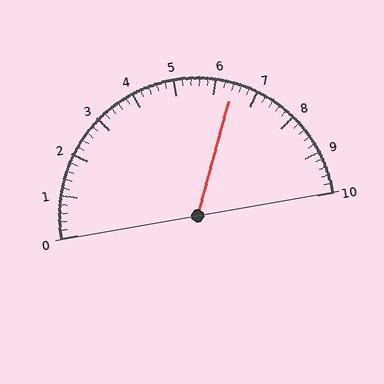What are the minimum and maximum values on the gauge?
The gauge ranges from 0 to 10.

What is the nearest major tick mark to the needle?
The nearest major tick mark is 6.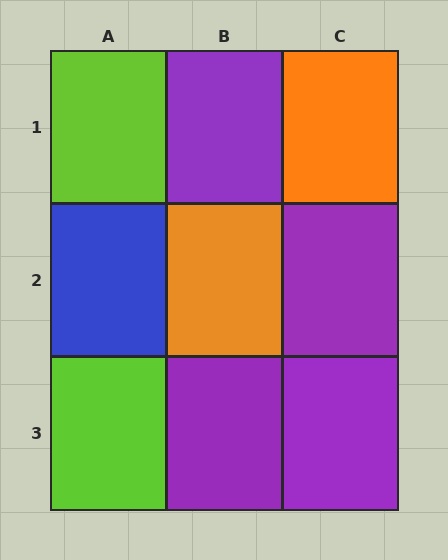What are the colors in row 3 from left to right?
Lime, purple, purple.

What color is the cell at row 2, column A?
Blue.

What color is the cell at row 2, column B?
Orange.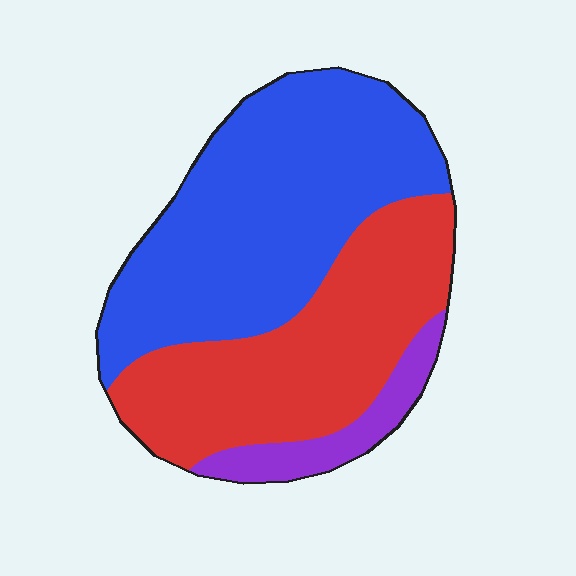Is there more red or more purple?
Red.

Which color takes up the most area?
Blue, at roughly 50%.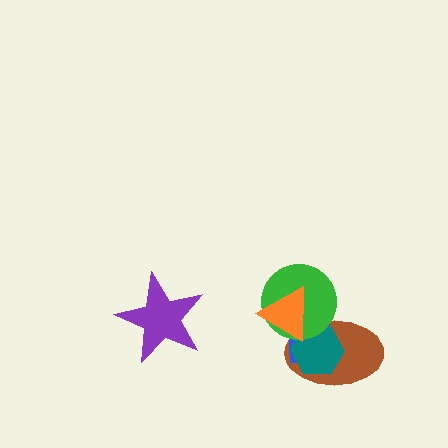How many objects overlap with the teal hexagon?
4 objects overlap with the teal hexagon.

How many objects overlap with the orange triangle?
4 objects overlap with the orange triangle.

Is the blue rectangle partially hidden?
Yes, it is partially covered by another shape.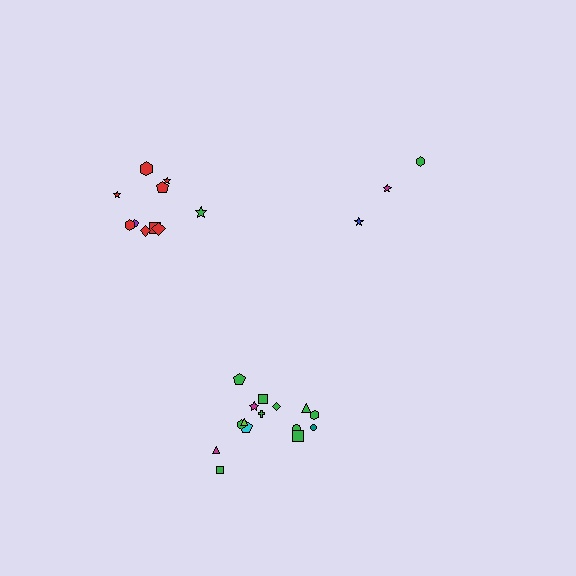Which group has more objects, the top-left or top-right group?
The top-left group.